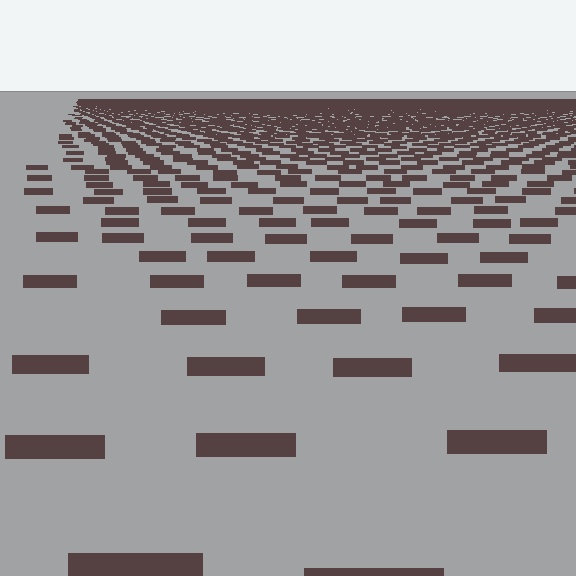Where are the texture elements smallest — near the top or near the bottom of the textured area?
Near the top.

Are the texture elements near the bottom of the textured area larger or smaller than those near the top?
Larger. Near the bottom, elements are closer to the viewer and appear at a bigger on-screen size.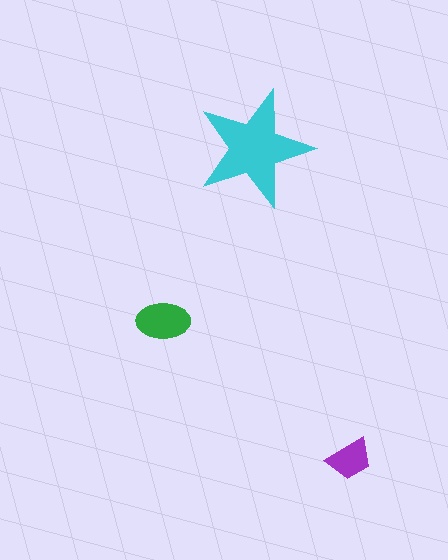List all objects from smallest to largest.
The purple trapezoid, the green ellipse, the cyan star.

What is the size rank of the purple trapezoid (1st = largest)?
3rd.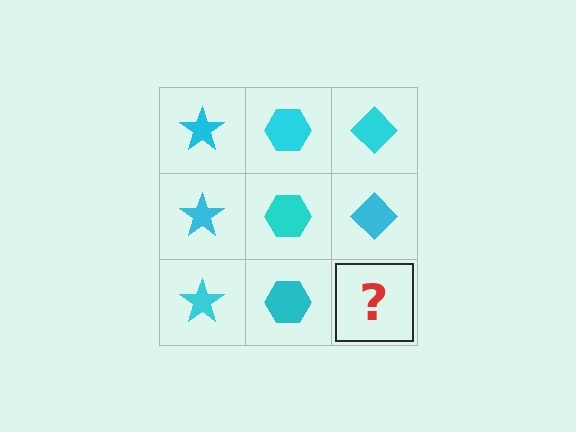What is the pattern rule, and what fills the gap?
The rule is that each column has a consistent shape. The gap should be filled with a cyan diamond.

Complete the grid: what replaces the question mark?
The question mark should be replaced with a cyan diamond.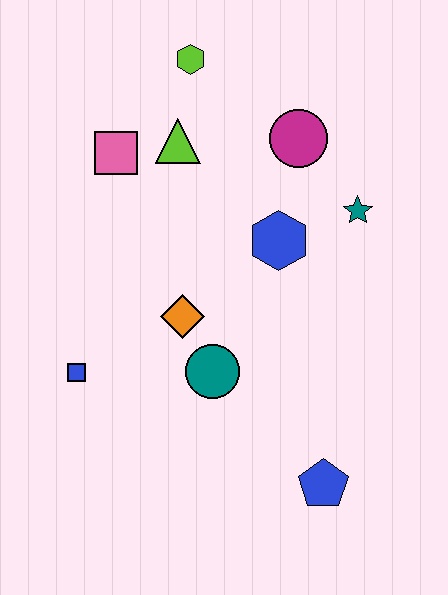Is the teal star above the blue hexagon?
Yes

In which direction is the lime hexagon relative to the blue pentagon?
The lime hexagon is above the blue pentagon.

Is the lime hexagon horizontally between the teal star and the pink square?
Yes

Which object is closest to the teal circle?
The orange diamond is closest to the teal circle.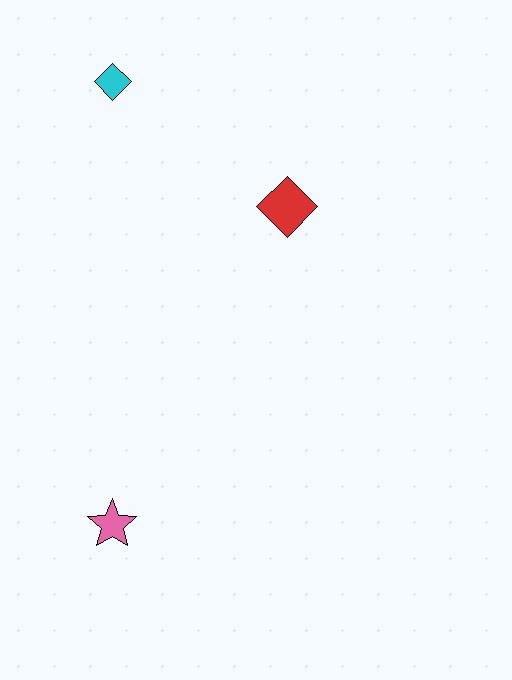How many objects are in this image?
There are 3 objects.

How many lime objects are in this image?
There are no lime objects.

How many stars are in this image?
There is 1 star.